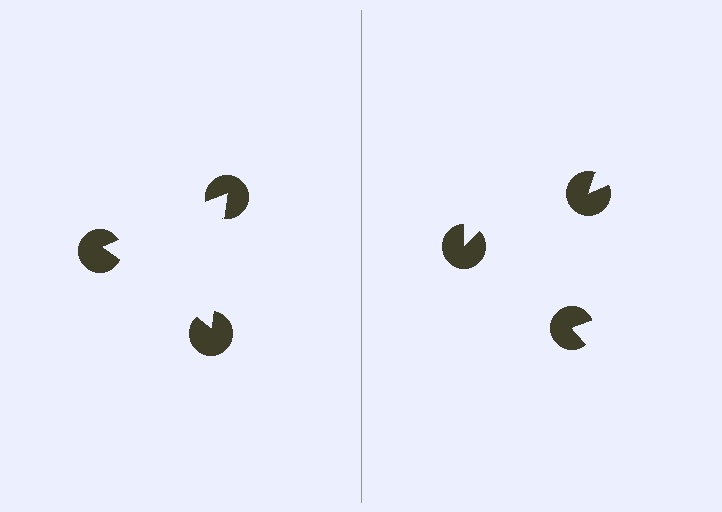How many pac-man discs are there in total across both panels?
6 — 3 on each side.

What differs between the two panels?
The pac-man discs are positioned identically on both sides; only the wedge orientations differ. On the left they align to a triangle; on the right they are misaligned.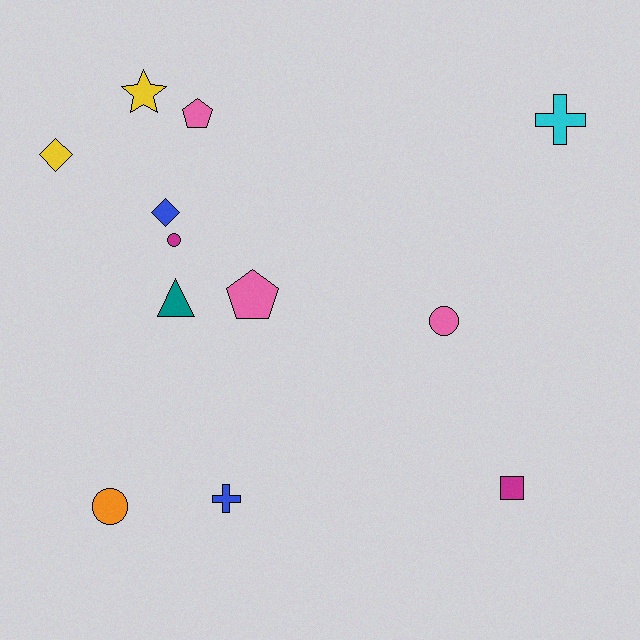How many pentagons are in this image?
There are 2 pentagons.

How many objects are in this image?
There are 12 objects.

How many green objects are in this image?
There are no green objects.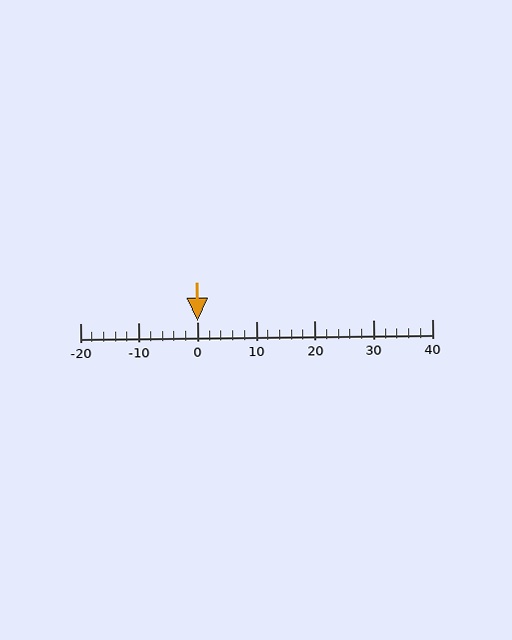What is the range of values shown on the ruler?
The ruler shows values from -20 to 40.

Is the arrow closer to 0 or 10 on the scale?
The arrow is closer to 0.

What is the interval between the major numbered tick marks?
The major tick marks are spaced 10 units apart.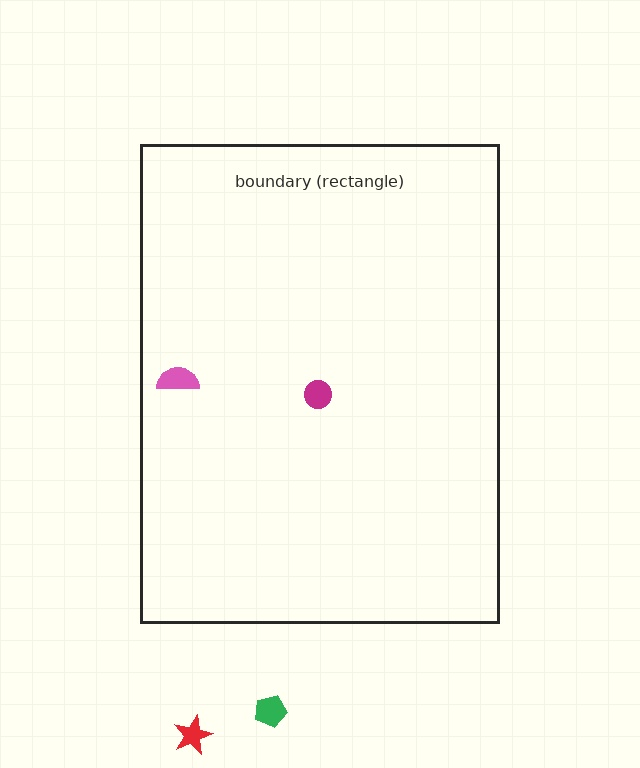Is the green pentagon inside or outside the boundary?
Outside.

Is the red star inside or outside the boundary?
Outside.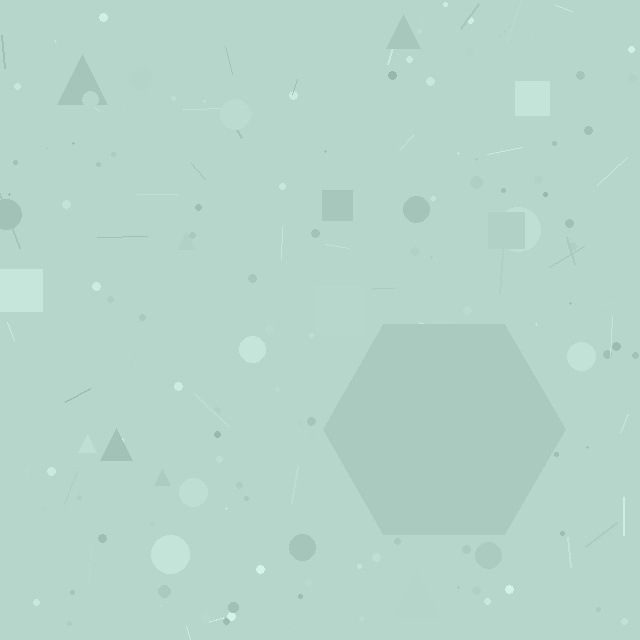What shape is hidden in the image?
A hexagon is hidden in the image.